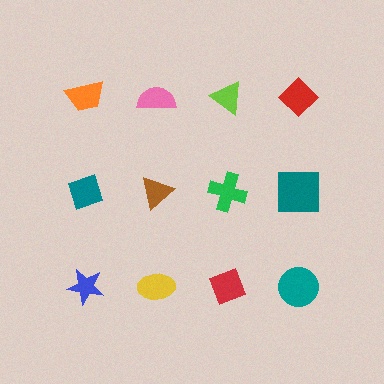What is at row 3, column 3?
A red diamond.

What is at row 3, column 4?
A teal circle.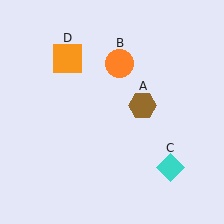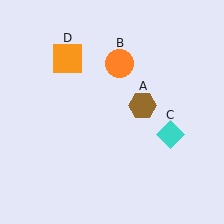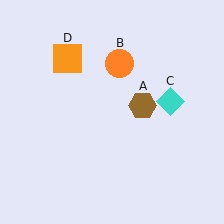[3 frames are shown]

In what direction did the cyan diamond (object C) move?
The cyan diamond (object C) moved up.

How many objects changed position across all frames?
1 object changed position: cyan diamond (object C).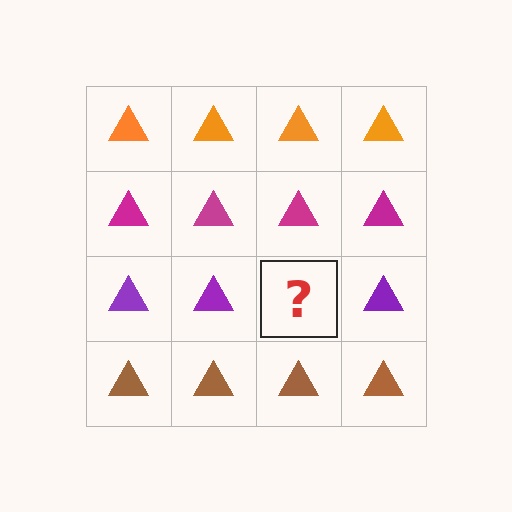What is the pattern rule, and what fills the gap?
The rule is that each row has a consistent color. The gap should be filled with a purple triangle.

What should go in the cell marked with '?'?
The missing cell should contain a purple triangle.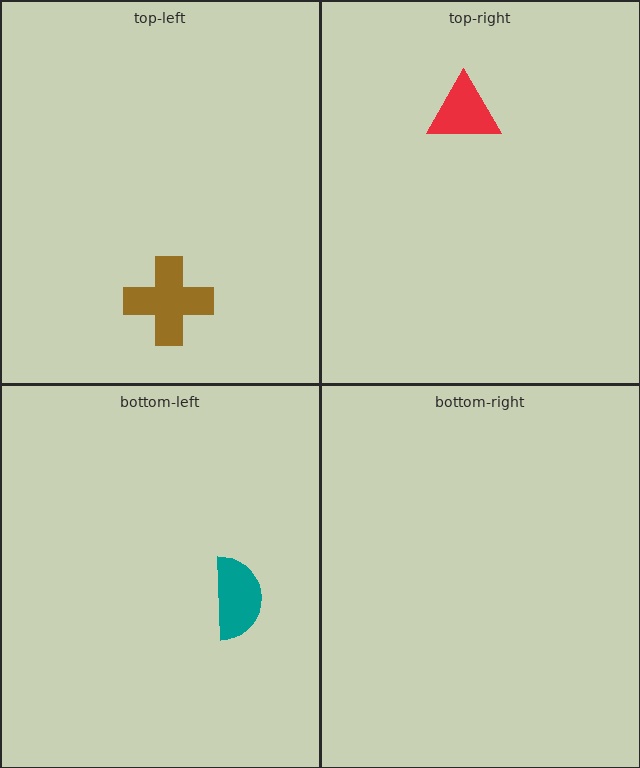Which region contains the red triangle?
The top-right region.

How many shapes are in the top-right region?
1.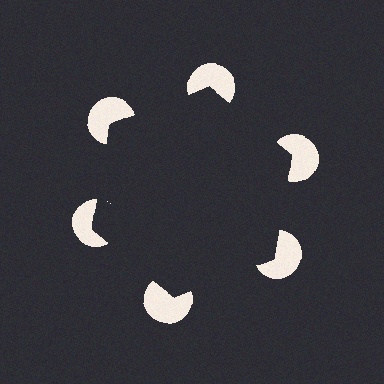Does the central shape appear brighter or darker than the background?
It typically appears slightly darker than the background, even though no actual brightness change is drawn.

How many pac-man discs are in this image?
There are 6 — one at each vertex of the illusory hexagon.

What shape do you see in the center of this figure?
An illusory hexagon — its edges are inferred from the aligned wedge cuts in the pac-man discs, not physically drawn.